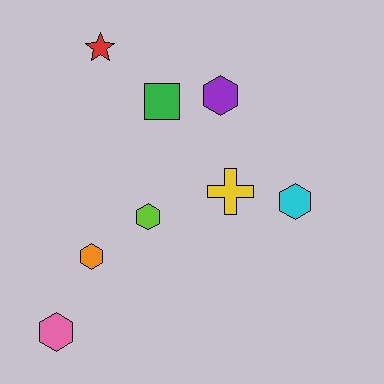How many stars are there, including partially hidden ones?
There is 1 star.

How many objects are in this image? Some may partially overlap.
There are 8 objects.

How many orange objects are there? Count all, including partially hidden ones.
There is 1 orange object.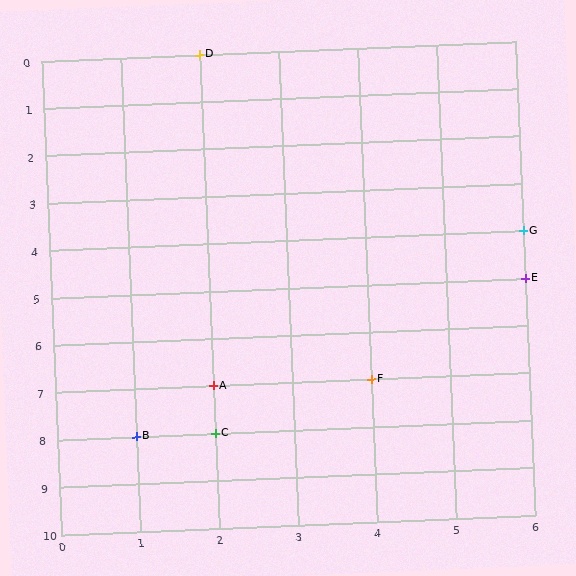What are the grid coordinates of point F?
Point F is at grid coordinates (4, 7).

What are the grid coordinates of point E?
Point E is at grid coordinates (6, 5).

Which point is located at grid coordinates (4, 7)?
Point F is at (4, 7).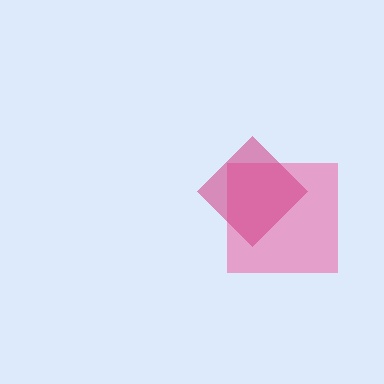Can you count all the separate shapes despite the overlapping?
Yes, there are 2 separate shapes.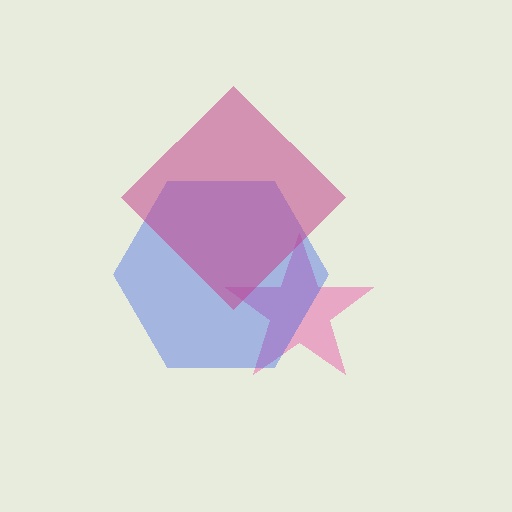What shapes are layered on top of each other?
The layered shapes are: a pink star, a blue hexagon, a magenta diamond.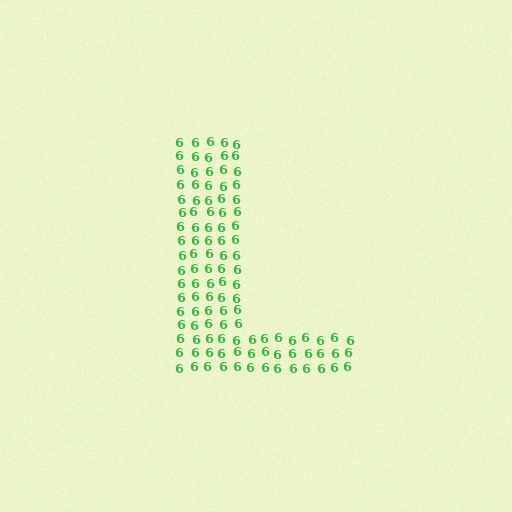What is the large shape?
The large shape is the letter L.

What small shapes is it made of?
It is made of small digit 6's.